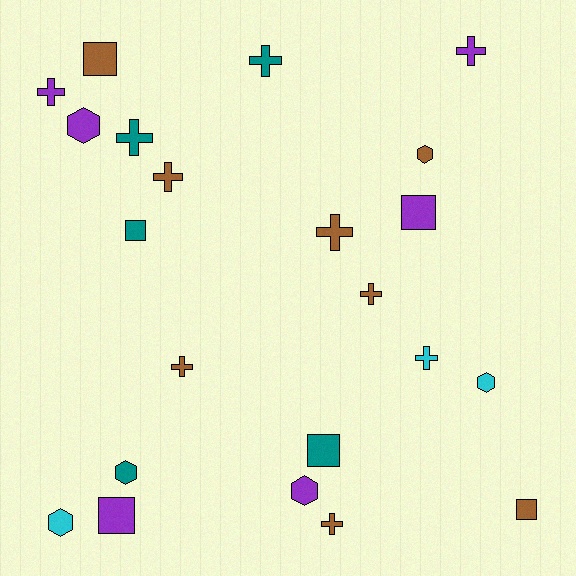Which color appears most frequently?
Brown, with 8 objects.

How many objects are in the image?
There are 22 objects.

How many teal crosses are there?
There are 2 teal crosses.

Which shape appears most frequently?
Cross, with 10 objects.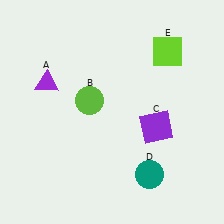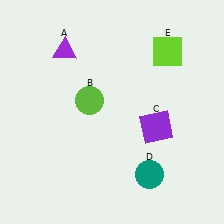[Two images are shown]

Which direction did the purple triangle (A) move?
The purple triangle (A) moved up.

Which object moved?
The purple triangle (A) moved up.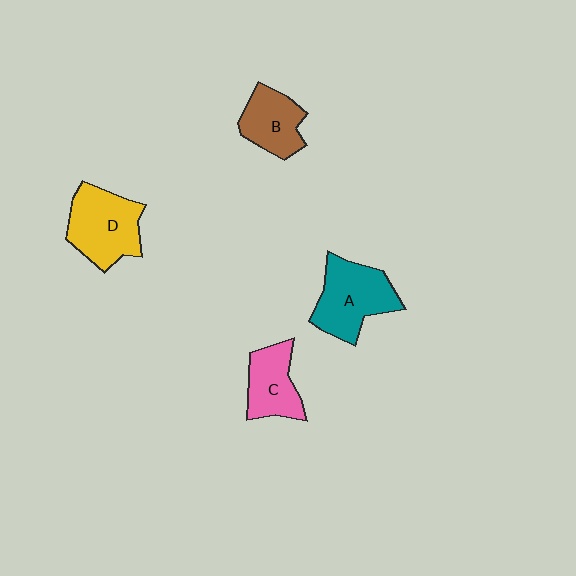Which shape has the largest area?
Shape A (teal).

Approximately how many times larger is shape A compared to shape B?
Approximately 1.4 times.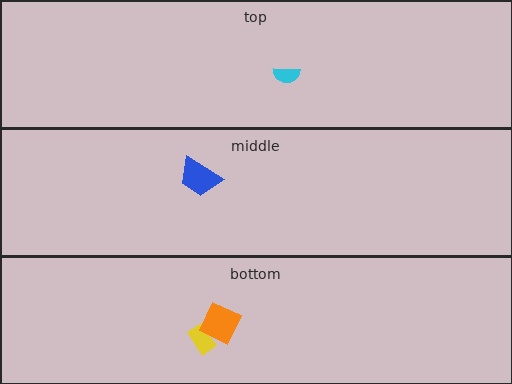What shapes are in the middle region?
The blue trapezoid.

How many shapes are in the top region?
1.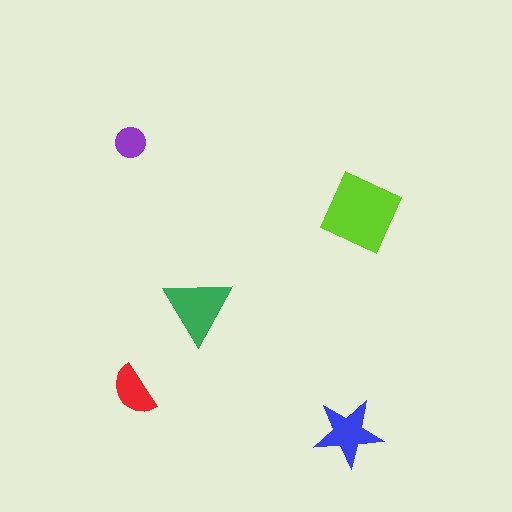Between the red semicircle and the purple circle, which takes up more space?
The red semicircle.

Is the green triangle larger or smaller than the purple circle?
Larger.